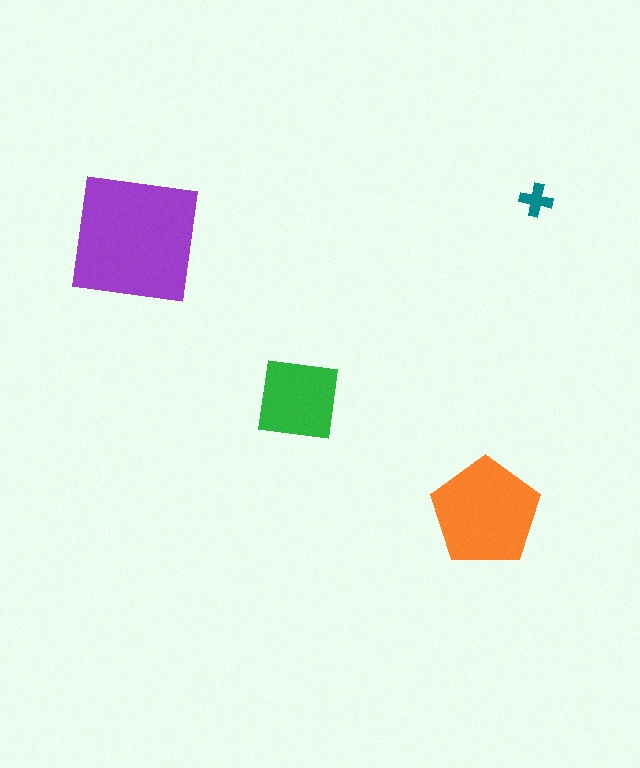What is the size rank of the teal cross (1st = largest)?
4th.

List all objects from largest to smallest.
The purple square, the orange pentagon, the green square, the teal cross.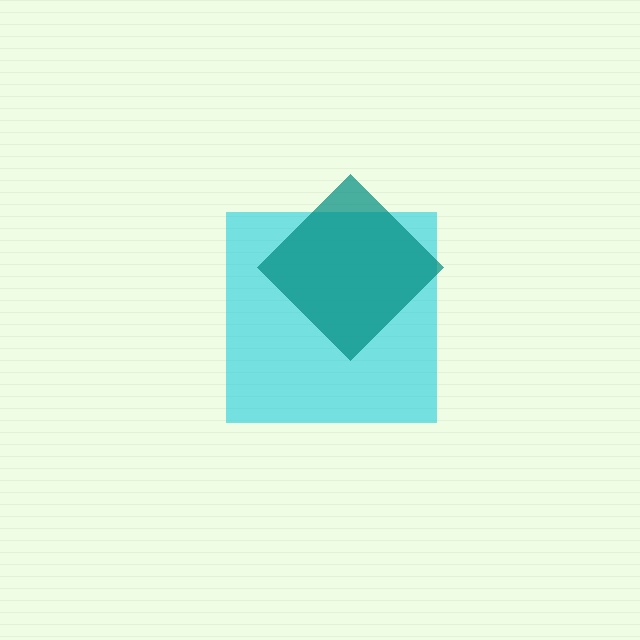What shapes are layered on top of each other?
The layered shapes are: a cyan square, a teal diamond.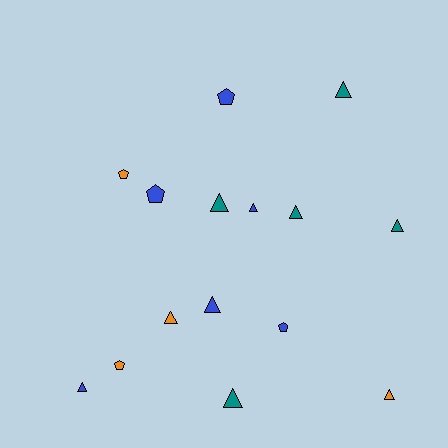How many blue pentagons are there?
There are 3 blue pentagons.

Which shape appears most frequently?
Triangle, with 10 objects.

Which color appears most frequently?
Blue, with 6 objects.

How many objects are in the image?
There are 15 objects.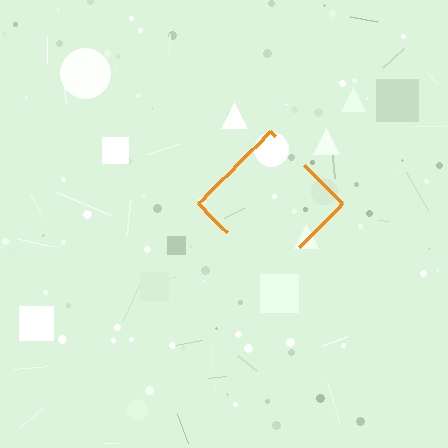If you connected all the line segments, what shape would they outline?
They would outline a diamond.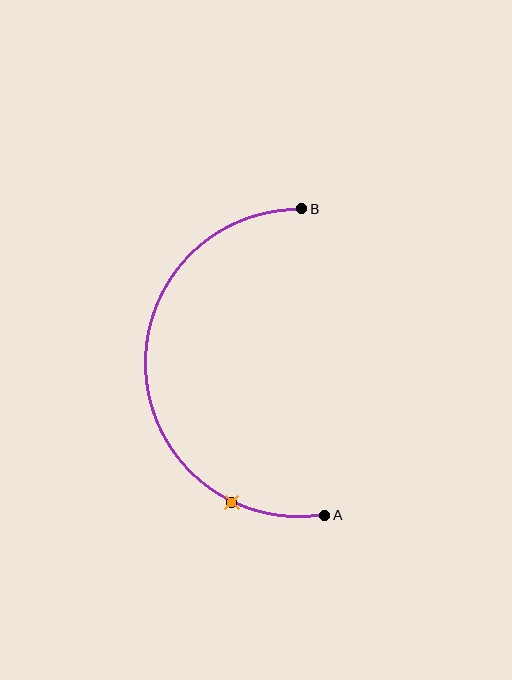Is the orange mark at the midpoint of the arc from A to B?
No. The orange mark lies on the arc but is closer to endpoint A. The arc midpoint would be at the point on the curve equidistant along the arc from both A and B.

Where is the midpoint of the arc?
The arc midpoint is the point on the curve farthest from the straight line joining A and B. It sits to the left of that line.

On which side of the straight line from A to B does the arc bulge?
The arc bulges to the left of the straight line connecting A and B.